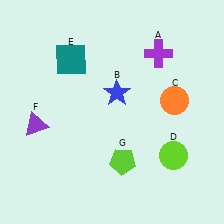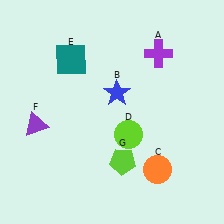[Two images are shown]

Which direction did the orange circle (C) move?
The orange circle (C) moved down.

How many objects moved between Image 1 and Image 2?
2 objects moved between the two images.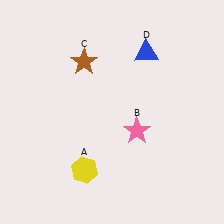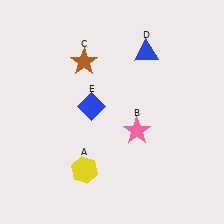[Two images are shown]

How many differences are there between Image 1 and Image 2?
There is 1 difference between the two images.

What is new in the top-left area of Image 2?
A blue diamond (E) was added in the top-left area of Image 2.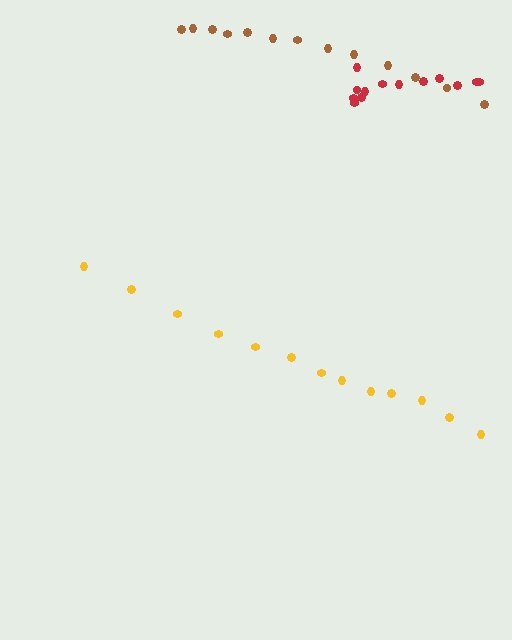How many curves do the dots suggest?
There are 3 distinct paths.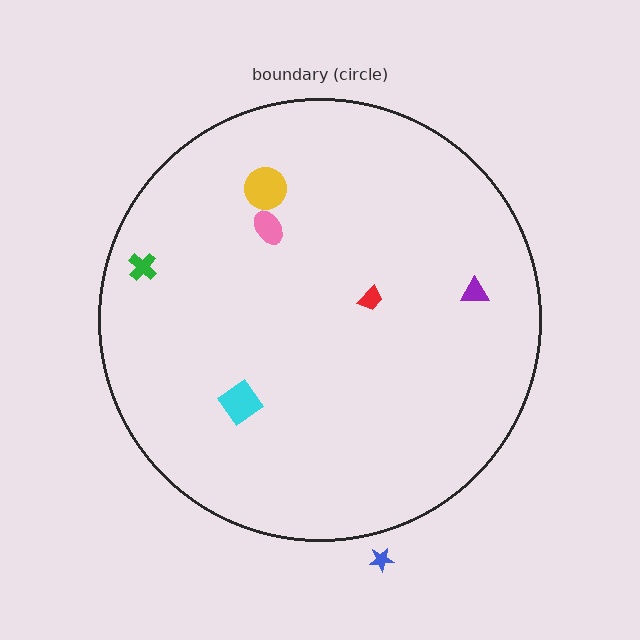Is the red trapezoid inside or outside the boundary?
Inside.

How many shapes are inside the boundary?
6 inside, 1 outside.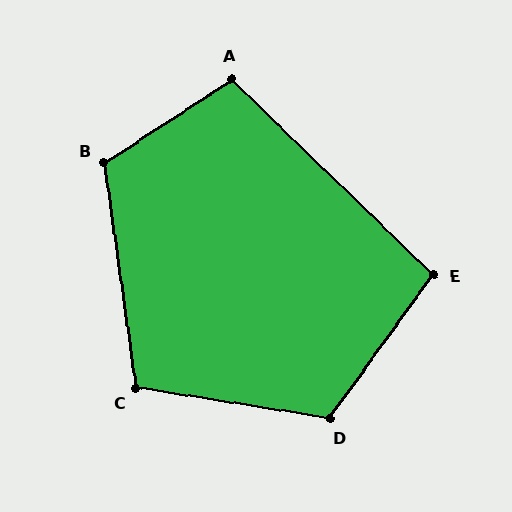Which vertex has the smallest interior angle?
E, at approximately 98 degrees.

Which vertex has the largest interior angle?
D, at approximately 117 degrees.